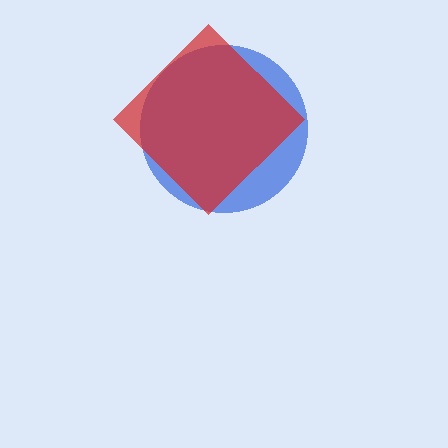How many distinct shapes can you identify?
There are 2 distinct shapes: a blue circle, a red diamond.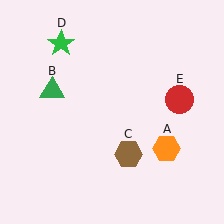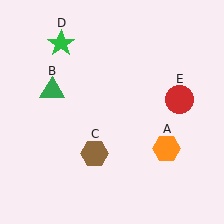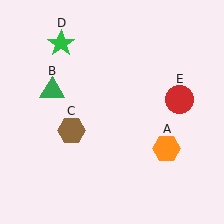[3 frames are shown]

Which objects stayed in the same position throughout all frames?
Orange hexagon (object A) and green triangle (object B) and green star (object D) and red circle (object E) remained stationary.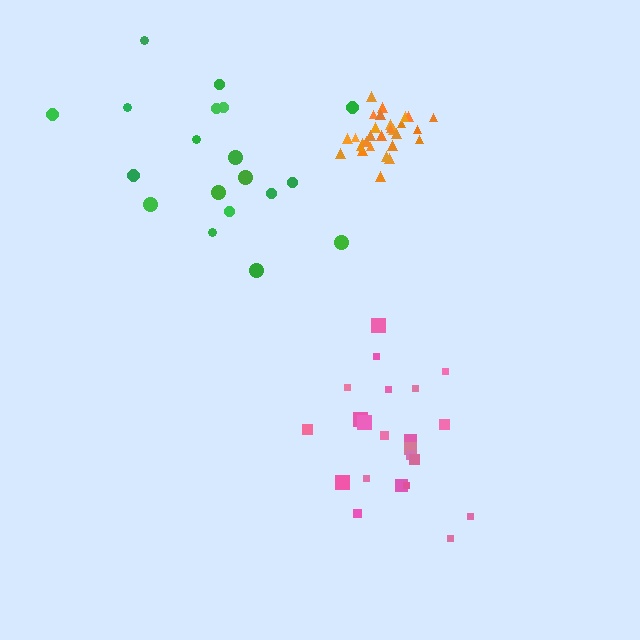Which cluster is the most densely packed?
Orange.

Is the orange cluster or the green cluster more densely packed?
Orange.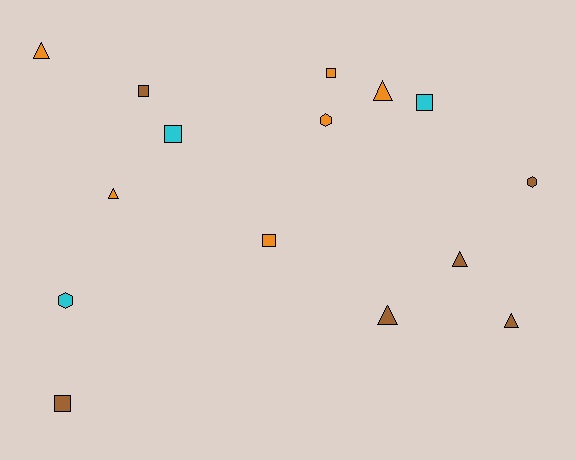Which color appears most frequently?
Orange, with 6 objects.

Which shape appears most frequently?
Square, with 6 objects.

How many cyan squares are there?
There are 2 cyan squares.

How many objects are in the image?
There are 15 objects.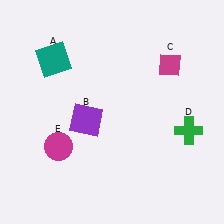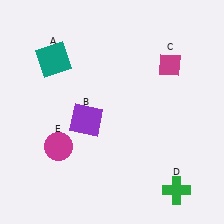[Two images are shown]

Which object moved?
The green cross (D) moved down.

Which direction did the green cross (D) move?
The green cross (D) moved down.